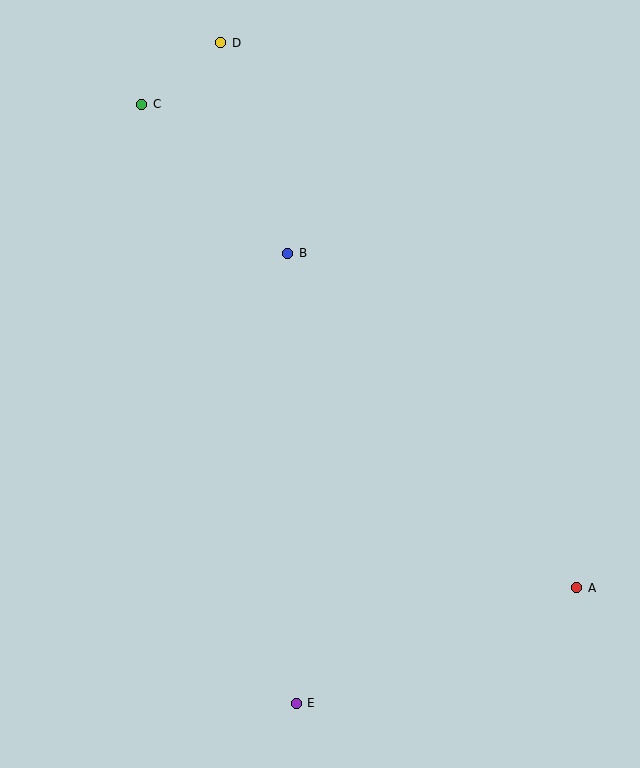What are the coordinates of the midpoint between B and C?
The midpoint between B and C is at (215, 179).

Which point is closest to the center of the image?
Point B at (288, 253) is closest to the center.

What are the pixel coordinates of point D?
Point D is at (221, 43).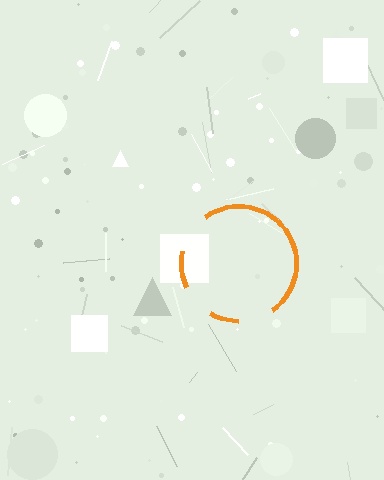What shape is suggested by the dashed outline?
The dashed outline suggests a circle.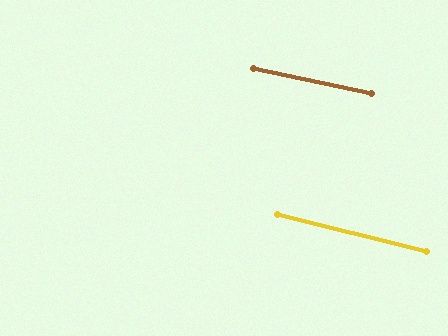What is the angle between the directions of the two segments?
Approximately 2 degrees.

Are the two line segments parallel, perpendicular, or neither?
Parallel — their directions differ by only 2.0°.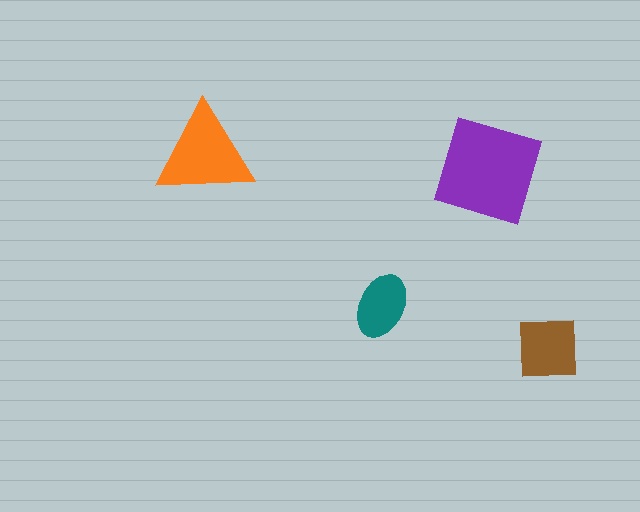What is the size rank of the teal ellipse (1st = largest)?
4th.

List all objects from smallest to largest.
The teal ellipse, the brown square, the orange triangle, the purple square.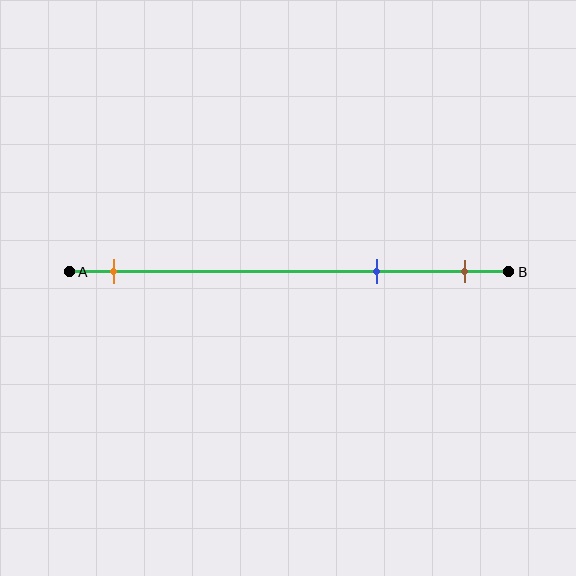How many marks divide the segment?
There are 3 marks dividing the segment.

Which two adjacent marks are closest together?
The blue and brown marks are the closest adjacent pair.